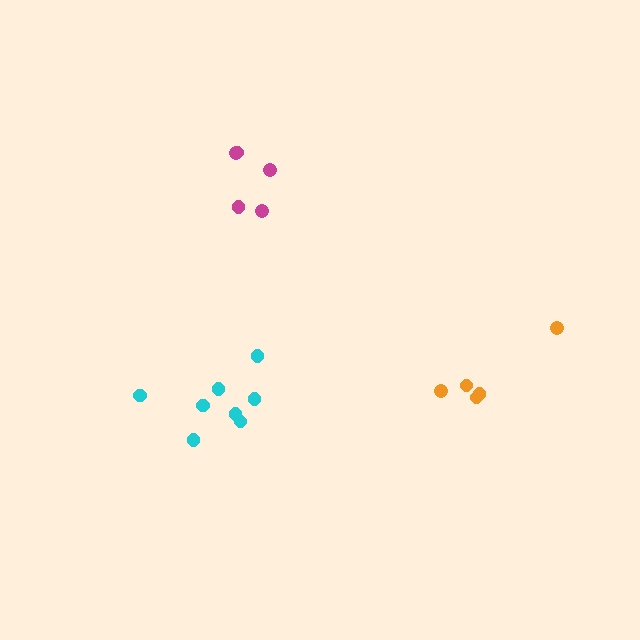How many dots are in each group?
Group 1: 8 dots, Group 2: 5 dots, Group 3: 5 dots (18 total).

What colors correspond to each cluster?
The clusters are colored: cyan, magenta, orange.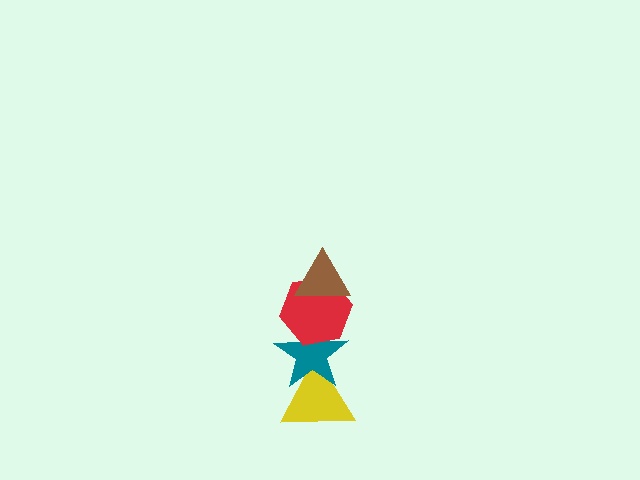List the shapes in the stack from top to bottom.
From top to bottom: the brown triangle, the red hexagon, the teal star, the yellow triangle.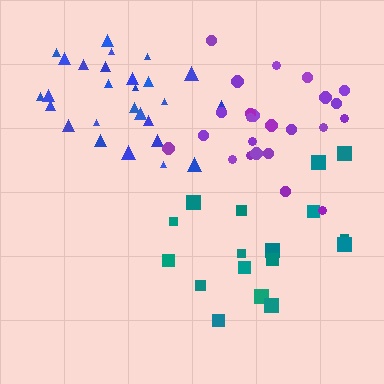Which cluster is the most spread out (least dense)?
Teal.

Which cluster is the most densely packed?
Purple.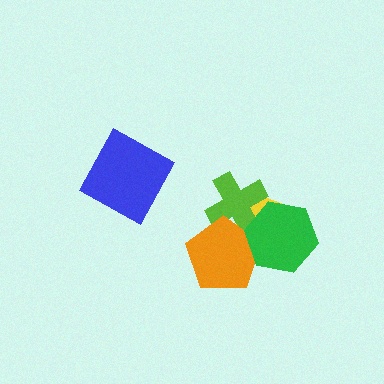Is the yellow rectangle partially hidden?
Yes, it is partially covered by another shape.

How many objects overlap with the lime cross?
3 objects overlap with the lime cross.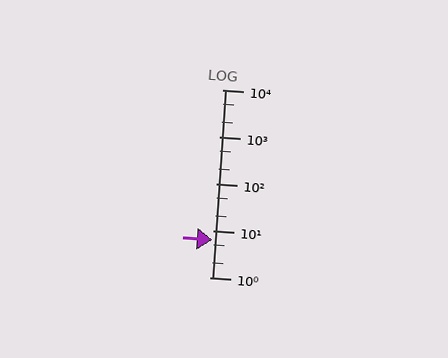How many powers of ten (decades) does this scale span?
The scale spans 4 decades, from 1 to 10000.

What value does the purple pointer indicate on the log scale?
The pointer indicates approximately 6.4.